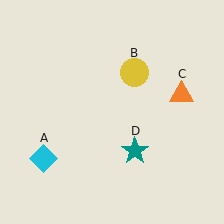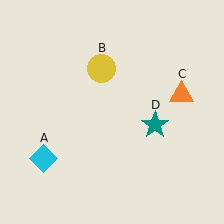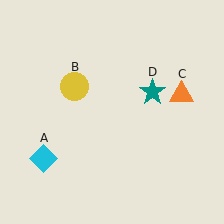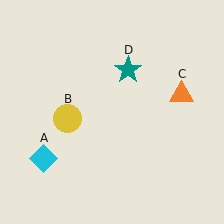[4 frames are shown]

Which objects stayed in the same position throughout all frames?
Cyan diamond (object A) and orange triangle (object C) remained stationary.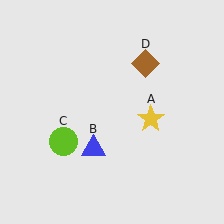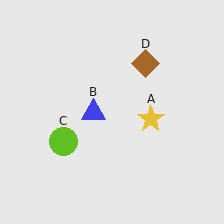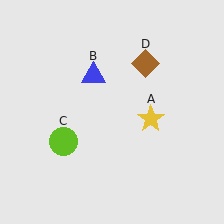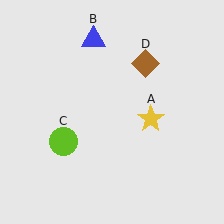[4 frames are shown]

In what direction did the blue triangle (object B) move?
The blue triangle (object B) moved up.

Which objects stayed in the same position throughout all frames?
Yellow star (object A) and lime circle (object C) and brown diamond (object D) remained stationary.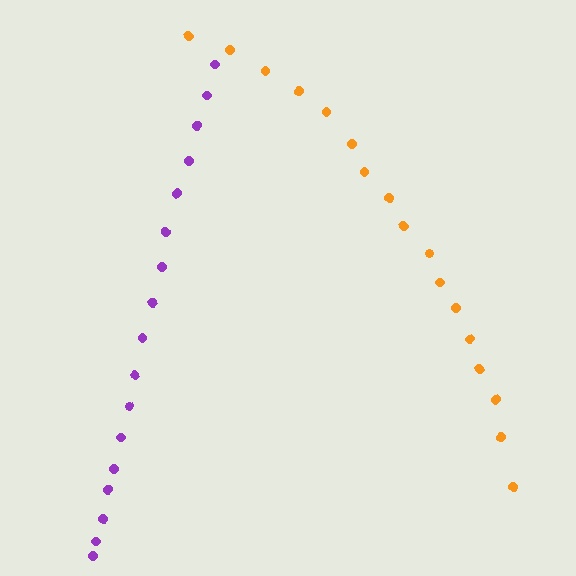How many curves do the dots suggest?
There are 2 distinct paths.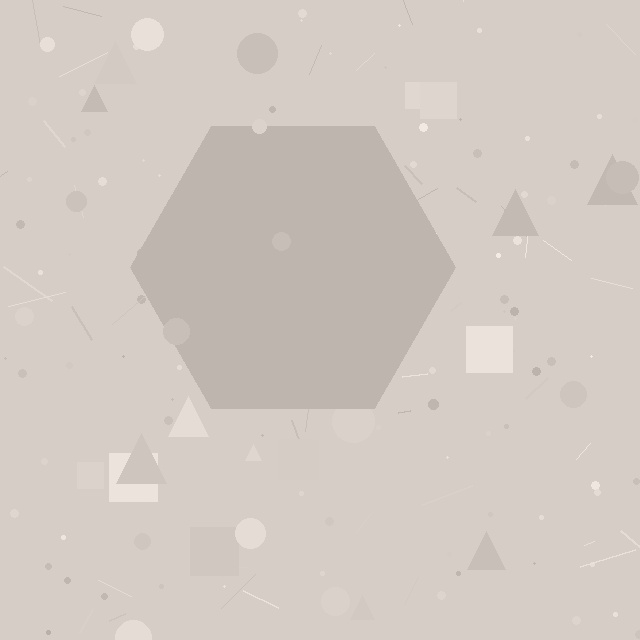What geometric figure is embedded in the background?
A hexagon is embedded in the background.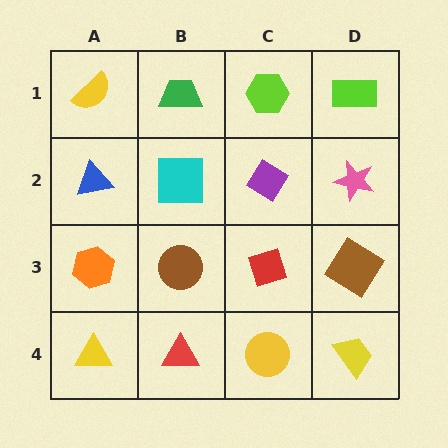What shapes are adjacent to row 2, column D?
A lime rectangle (row 1, column D), a brown diamond (row 3, column D), a purple diamond (row 2, column C).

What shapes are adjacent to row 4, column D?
A brown diamond (row 3, column D), a yellow circle (row 4, column C).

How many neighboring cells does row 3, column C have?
4.